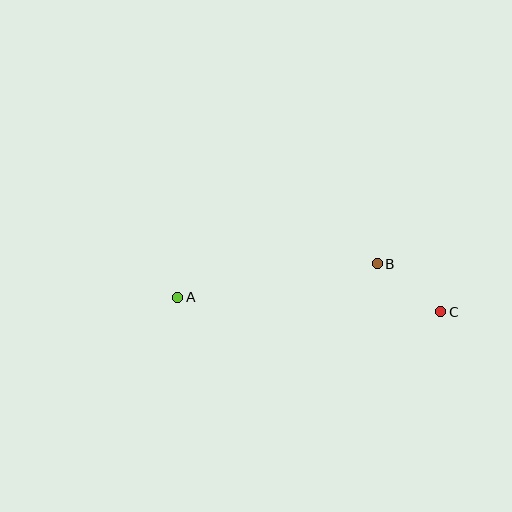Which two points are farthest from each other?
Points A and C are farthest from each other.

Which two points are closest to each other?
Points B and C are closest to each other.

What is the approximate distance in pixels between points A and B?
The distance between A and B is approximately 202 pixels.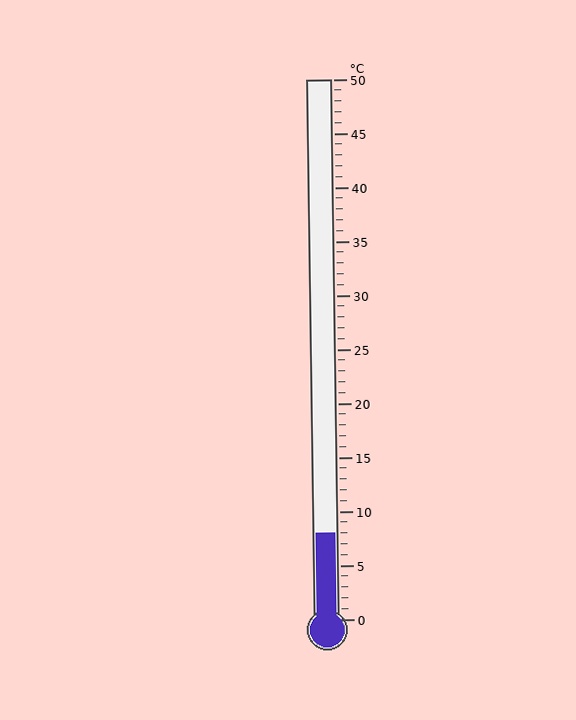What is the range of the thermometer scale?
The thermometer scale ranges from 0°C to 50°C.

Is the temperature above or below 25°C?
The temperature is below 25°C.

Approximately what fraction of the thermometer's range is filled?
The thermometer is filled to approximately 15% of its range.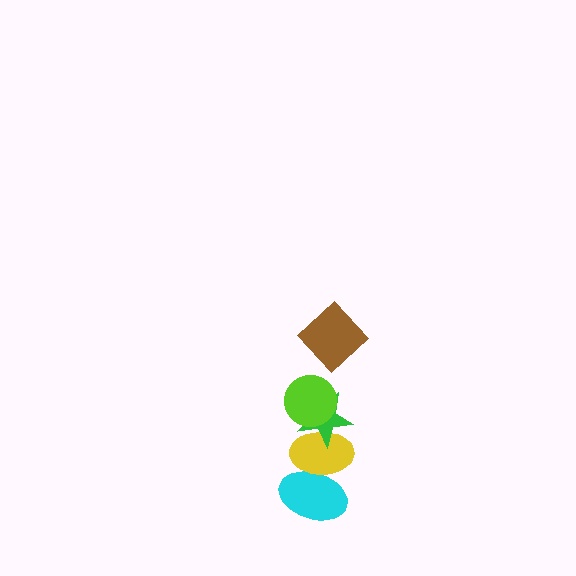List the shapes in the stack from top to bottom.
From top to bottom: the brown diamond, the lime circle, the green star, the yellow ellipse, the cyan ellipse.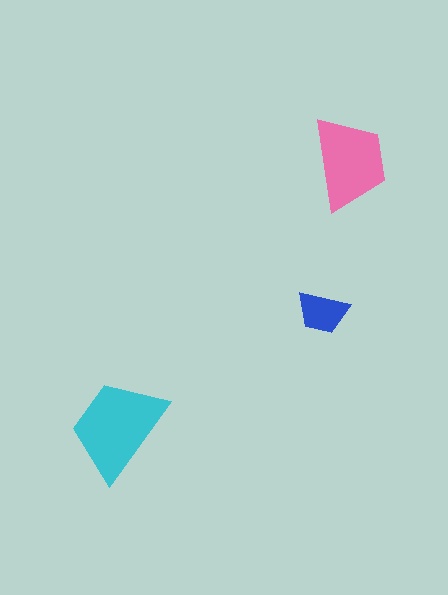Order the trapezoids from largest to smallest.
the cyan one, the pink one, the blue one.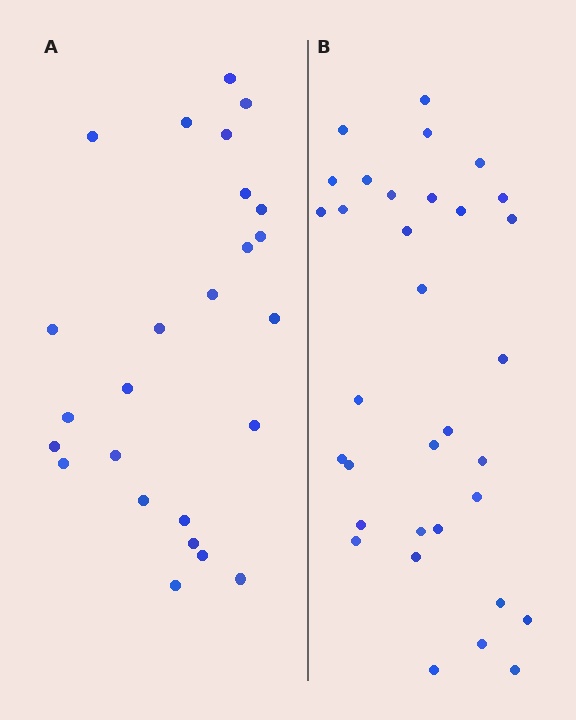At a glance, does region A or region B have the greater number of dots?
Region B (the right region) has more dots.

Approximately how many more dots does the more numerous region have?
Region B has roughly 8 or so more dots than region A.